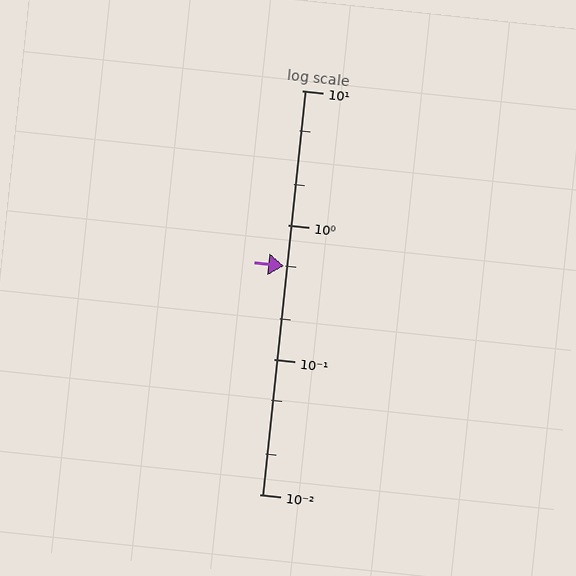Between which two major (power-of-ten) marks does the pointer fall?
The pointer is between 0.1 and 1.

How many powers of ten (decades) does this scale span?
The scale spans 3 decades, from 0.01 to 10.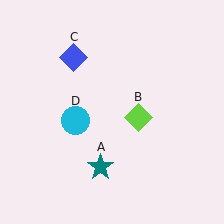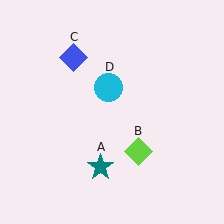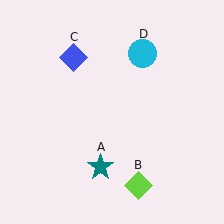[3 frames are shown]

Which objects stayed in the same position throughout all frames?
Teal star (object A) and blue diamond (object C) remained stationary.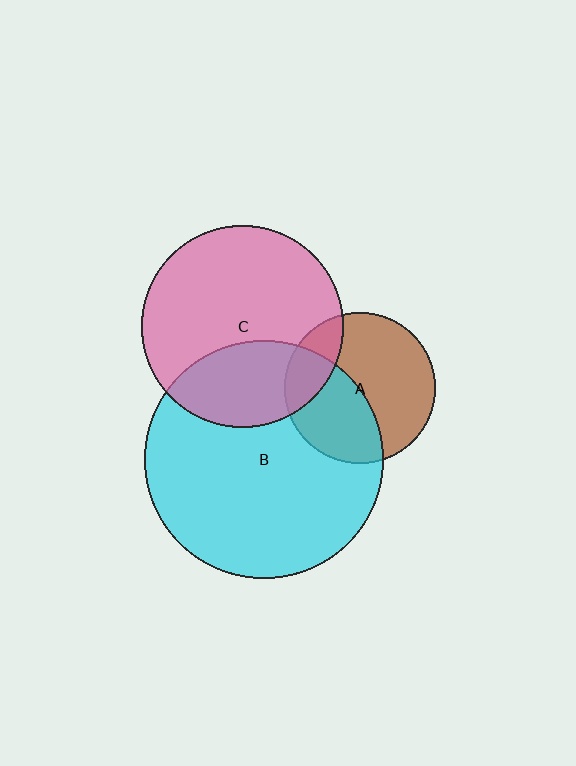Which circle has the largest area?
Circle B (cyan).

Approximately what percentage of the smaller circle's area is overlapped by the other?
Approximately 45%.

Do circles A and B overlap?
Yes.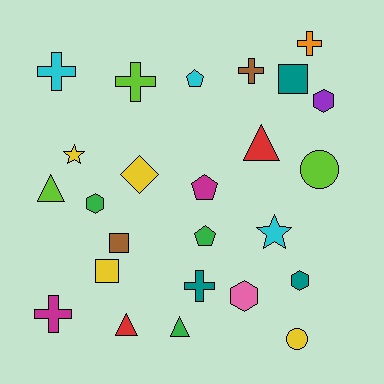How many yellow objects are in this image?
There are 4 yellow objects.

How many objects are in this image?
There are 25 objects.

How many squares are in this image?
There are 3 squares.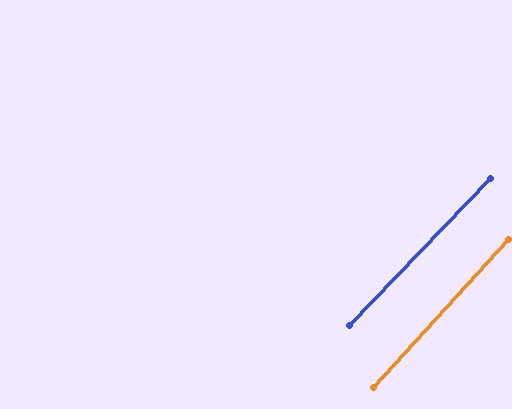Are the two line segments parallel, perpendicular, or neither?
Parallel — their directions differ by only 1.4°.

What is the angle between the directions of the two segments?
Approximately 1 degree.